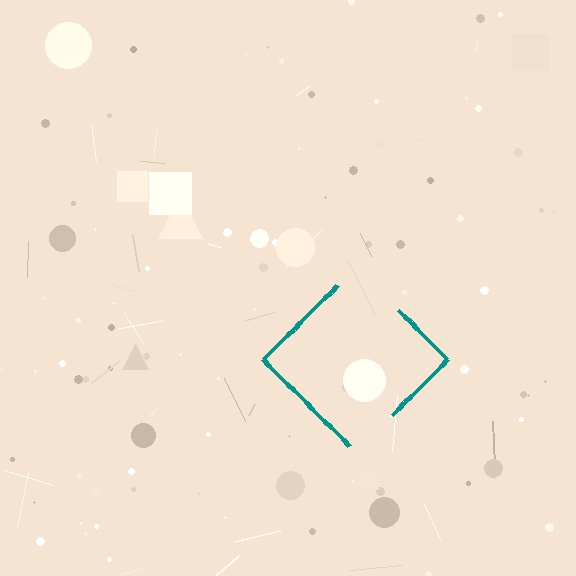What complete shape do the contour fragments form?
The contour fragments form a diamond.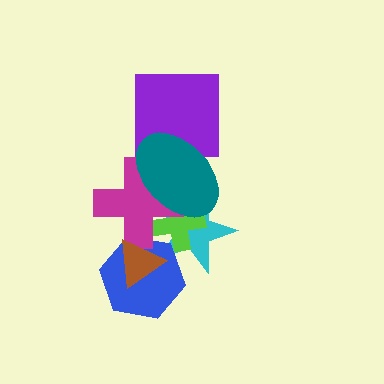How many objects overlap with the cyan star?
5 objects overlap with the cyan star.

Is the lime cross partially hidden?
Yes, it is partially covered by another shape.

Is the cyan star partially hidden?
Yes, it is partially covered by another shape.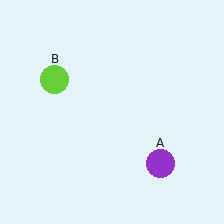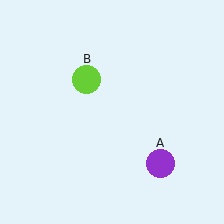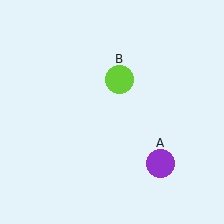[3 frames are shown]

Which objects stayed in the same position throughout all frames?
Purple circle (object A) remained stationary.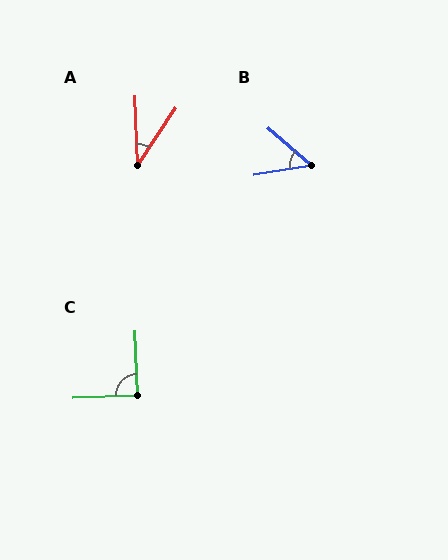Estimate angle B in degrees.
Approximately 51 degrees.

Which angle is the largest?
C, at approximately 90 degrees.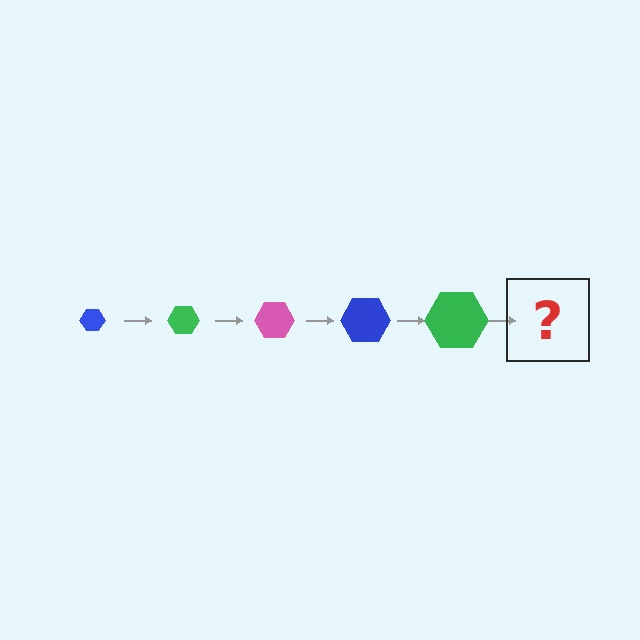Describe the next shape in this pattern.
It should be a pink hexagon, larger than the previous one.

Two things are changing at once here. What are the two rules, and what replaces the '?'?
The two rules are that the hexagon grows larger each step and the color cycles through blue, green, and pink. The '?' should be a pink hexagon, larger than the previous one.